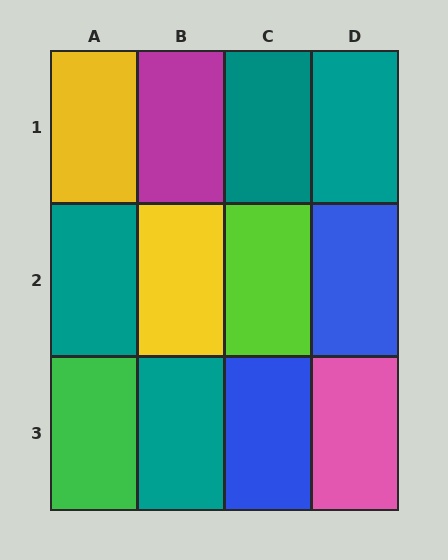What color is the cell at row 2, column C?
Lime.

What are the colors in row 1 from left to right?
Yellow, magenta, teal, teal.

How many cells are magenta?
1 cell is magenta.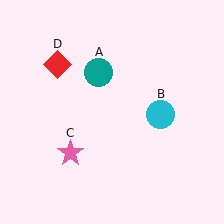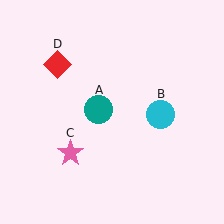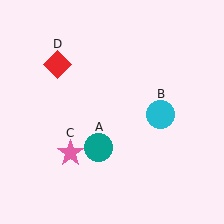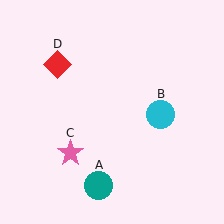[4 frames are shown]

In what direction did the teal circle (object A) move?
The teal circle (object A) moved down.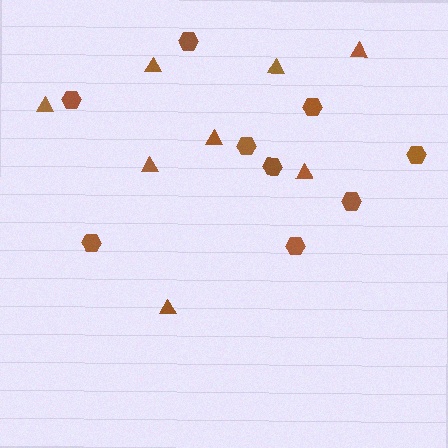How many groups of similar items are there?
There are 2 groups: one group of triangles (8) and one group of hexagons (9).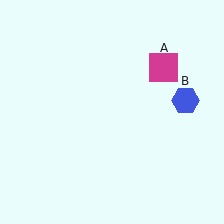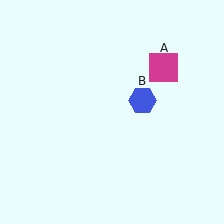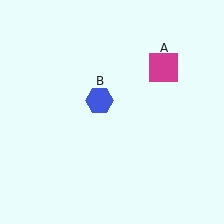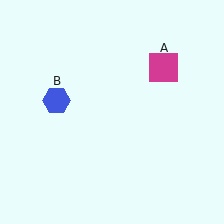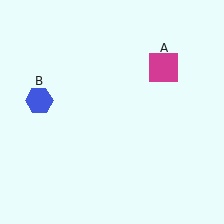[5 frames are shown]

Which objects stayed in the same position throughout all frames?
Magenta square (object A) remained stationary.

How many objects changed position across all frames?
1 object changed position: blue hexagon (object B).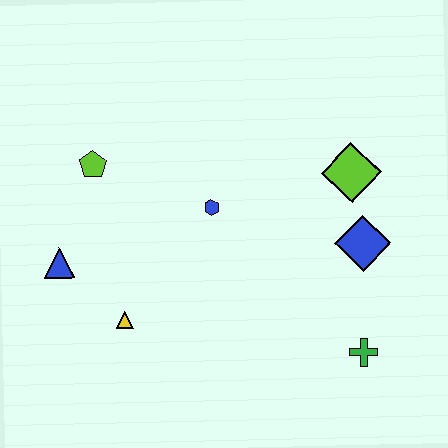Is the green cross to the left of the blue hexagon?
No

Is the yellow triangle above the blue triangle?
No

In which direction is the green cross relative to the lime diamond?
The green cross is below the lime diamond.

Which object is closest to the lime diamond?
The blue diamond is closest to the lime diamond.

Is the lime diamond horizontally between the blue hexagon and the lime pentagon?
No